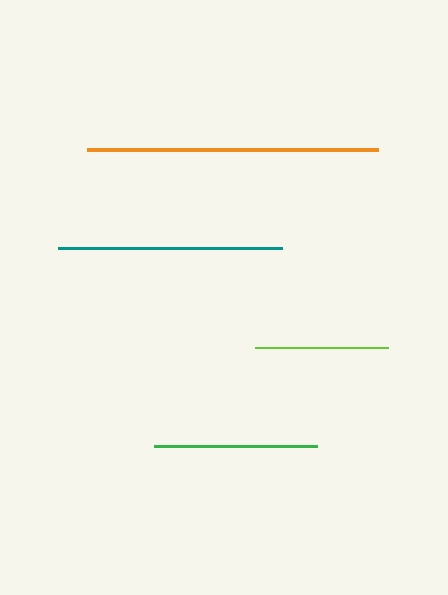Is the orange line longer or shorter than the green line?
The orange line is longer than the green line.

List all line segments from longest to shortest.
From longest to shortest: orange, teal, green, lime.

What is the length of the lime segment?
The lime segment is approximately 132 pixels long.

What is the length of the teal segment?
The teal segment is approximately 224 pixels long.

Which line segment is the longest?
The orange line is the longest at approximately 291 pixels.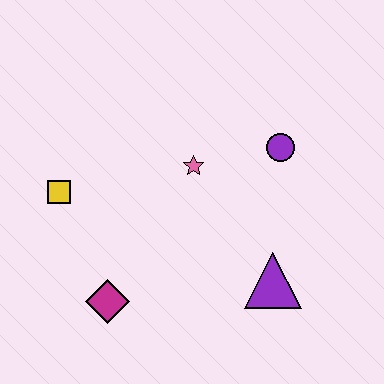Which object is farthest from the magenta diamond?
The purple circle is farthest from the magenta diamond.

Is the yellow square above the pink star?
No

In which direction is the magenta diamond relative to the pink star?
The magenta diamond is below the pink star.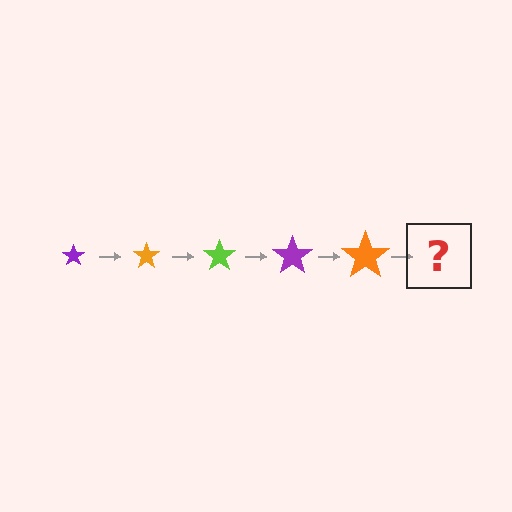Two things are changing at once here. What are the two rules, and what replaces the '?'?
The two rules are that the star grows larger each step and the color cycles through purple, orange, and lime. The '?' should be a lime star, larger than the previous one.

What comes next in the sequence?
The next element should be a lime star, larger than the previous one.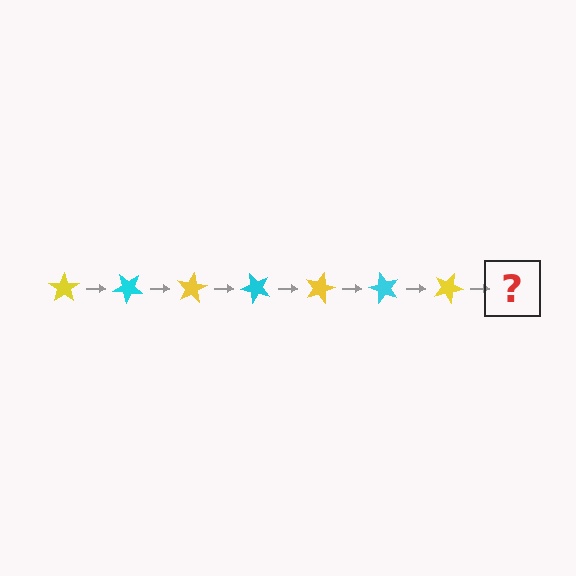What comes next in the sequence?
The next element should be a cyan star, rotated 280 degrees from the start.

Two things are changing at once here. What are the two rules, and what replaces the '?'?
The two rules are that it rotates 40 degrees each step and the color cycles through yellow and cyan. The '?' should be a cyan star, rotated 280 degrees from the start.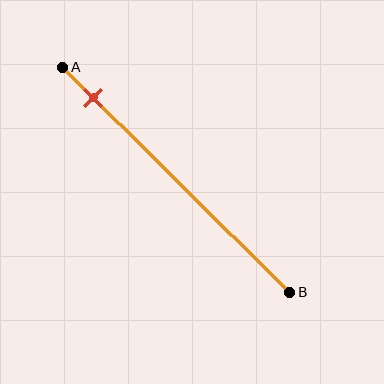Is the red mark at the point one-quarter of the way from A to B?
No, the mark is at about 15% from A, not at the 25% one-quarter point.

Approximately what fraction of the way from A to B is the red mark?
The red mark is approximately 15% of the way from A to B.